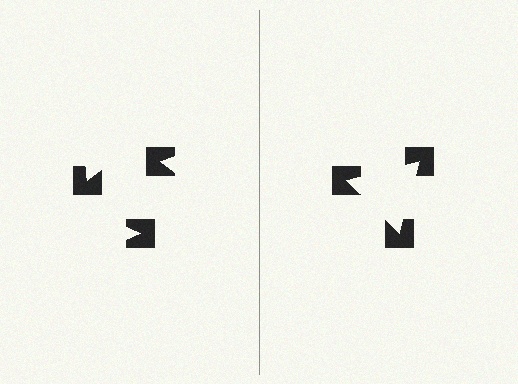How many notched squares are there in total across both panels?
6 — 3 on each side.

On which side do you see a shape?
An illusory triangle appears on the right side. On the left side the wedge cuts are rotated, so no coherent shape forms.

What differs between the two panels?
The notched squares are positioned identically on both sides; only the wedge orientations differ. On the right they align to a triangle; on the left they are misaligned.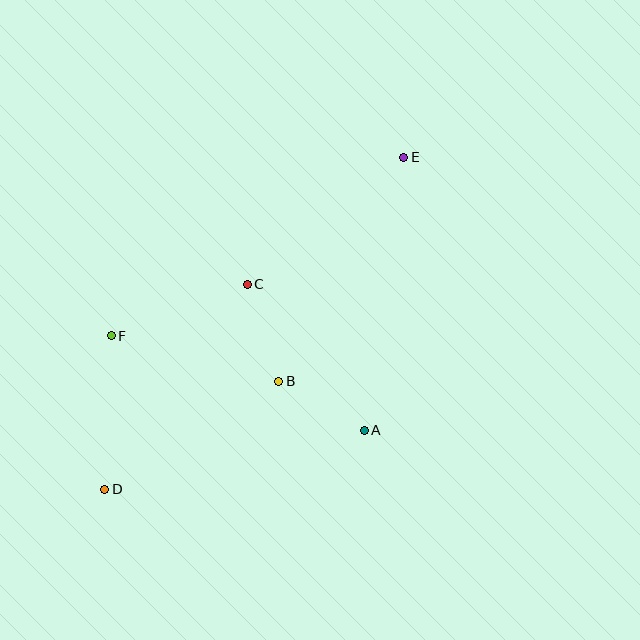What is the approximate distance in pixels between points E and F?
The distance between E and F is approximately 343 pixels.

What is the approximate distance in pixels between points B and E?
The distance between B and E is approximately 256 pixels.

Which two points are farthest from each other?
Points D and E are farthest from each other.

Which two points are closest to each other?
Points A and B are closest to each other.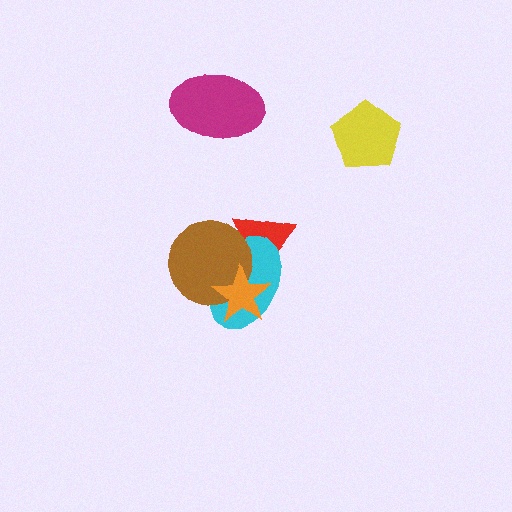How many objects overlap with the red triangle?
3 objects overlap with the red triangle.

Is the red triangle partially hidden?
Yes, it is partially covered by another shape.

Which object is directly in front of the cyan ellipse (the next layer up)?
The brown circle is directly in front of the cyan ellipse.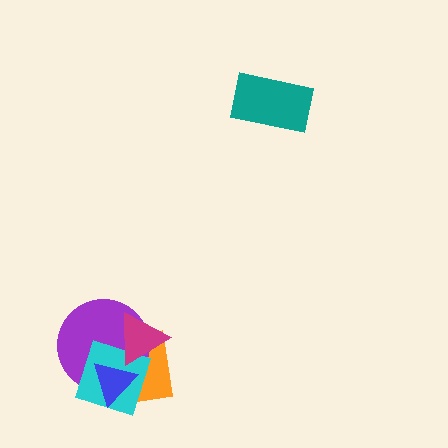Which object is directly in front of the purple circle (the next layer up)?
The cyan square is directly in front of the purple circle.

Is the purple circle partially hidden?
Yes, it is partially covered by another shape.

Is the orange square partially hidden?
Yes, it is partially covered by another shape.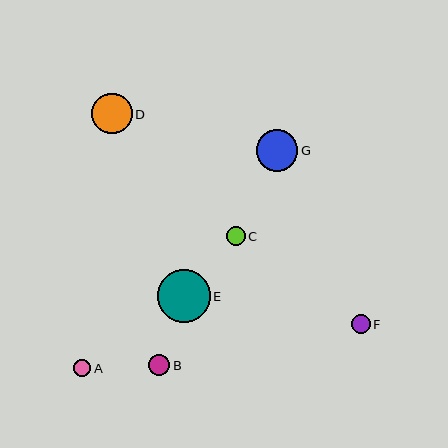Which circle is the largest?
Circle E is the largest with a size of approximately 53 pixels.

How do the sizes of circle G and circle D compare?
Circle G and circle D are approximately the same size.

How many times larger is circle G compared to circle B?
Circle G is approximately 1.9 times the size of circle B.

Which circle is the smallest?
Circle A is the smallest with a size of approximately 17 pixels.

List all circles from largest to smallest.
From largest to smallest: E, G, D, B, F, C, A.